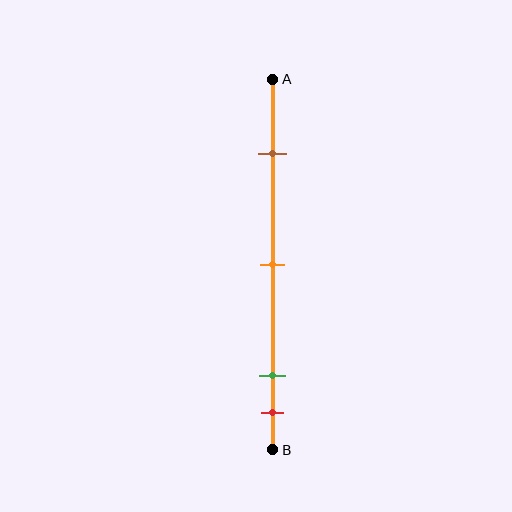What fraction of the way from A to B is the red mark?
The red mark is approximately 90% (0.9) of the way from A to B.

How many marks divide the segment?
There are 4 marks dividing the segment.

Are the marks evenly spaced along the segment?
No, the marks are not evenly spaced.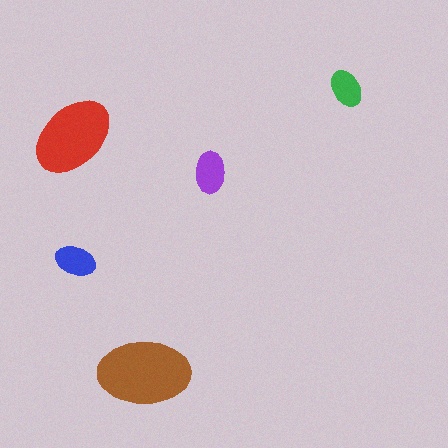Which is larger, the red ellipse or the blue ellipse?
The red one.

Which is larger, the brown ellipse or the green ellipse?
The brown one.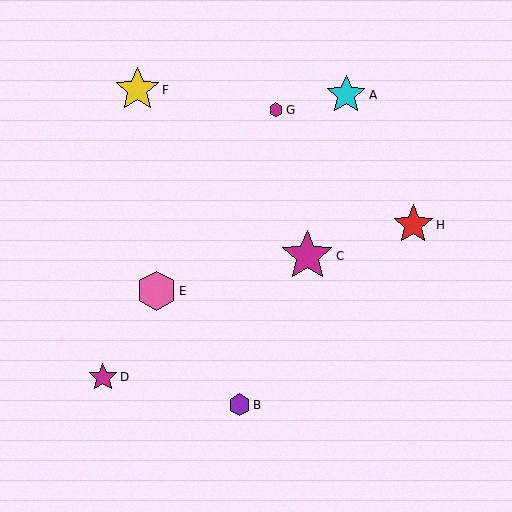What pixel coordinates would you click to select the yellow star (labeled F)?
Click at (137, 90) to select the yellow star F.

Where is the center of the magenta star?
The center of the magenta star is at (307, 256).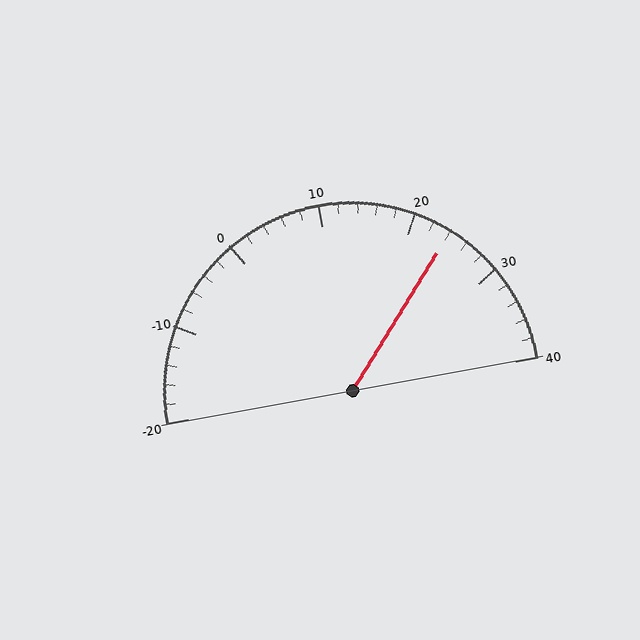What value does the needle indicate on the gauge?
The needle indicates approximately 24.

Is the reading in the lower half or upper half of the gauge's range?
The reading is in the upper half of the range (-20 to 40).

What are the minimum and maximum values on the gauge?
The gauge ranges from -20 to 40.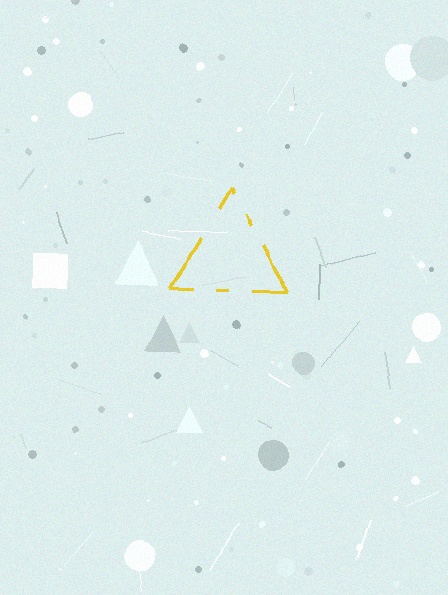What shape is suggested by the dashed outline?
The dashed outline suggests a triangle.